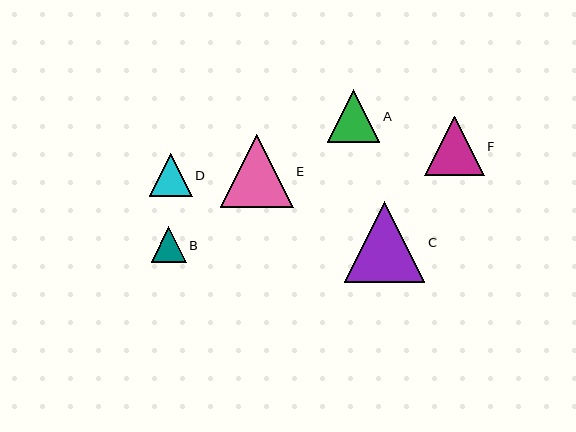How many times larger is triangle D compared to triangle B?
Triangle D is approximately 1.2 times the size of triangle B.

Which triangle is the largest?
Triangle C is the largest with a size of approximately 81 pixels.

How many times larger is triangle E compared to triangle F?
Triangle E is approximately 1.2 times the size of triangle F.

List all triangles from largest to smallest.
From largest to smallest: C, E, F, A, D, B.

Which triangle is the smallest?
Triangle B is the smallest with a size of approximately 35 pixels.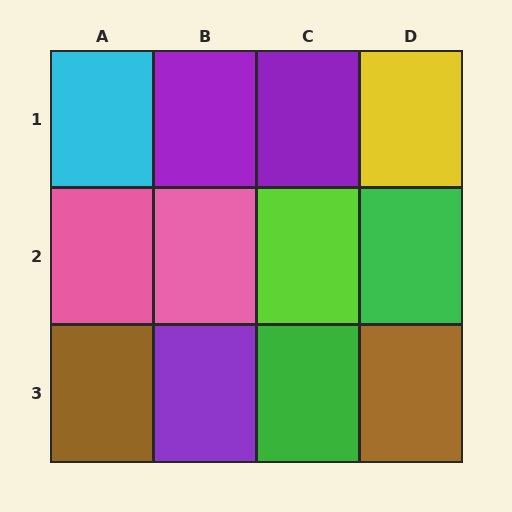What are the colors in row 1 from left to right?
Cyan, purple, purple, yellow.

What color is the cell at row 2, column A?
Pink.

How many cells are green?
2 cells are green.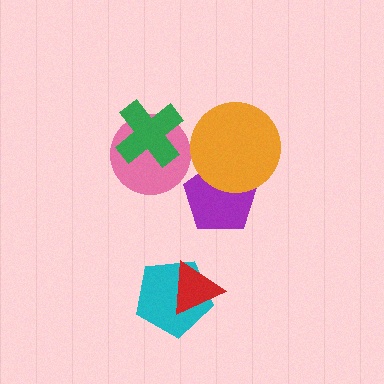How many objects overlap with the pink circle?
1 object overlaps with the pink circle.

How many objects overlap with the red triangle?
1 object overlaps with the red triangle.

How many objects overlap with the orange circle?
1 object overlaps with the orange circle.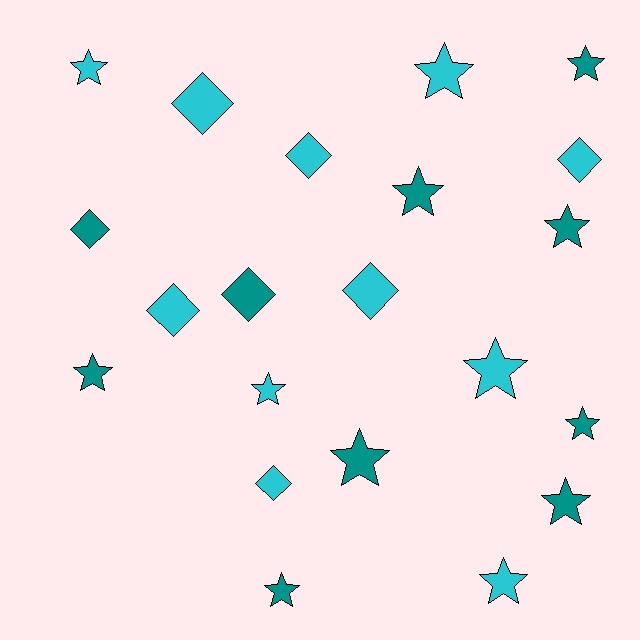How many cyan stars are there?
There are 5 cyan stars.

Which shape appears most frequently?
Star, with 13 objects.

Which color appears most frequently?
Cyan, with 11 objects.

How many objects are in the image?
There are 21 objects.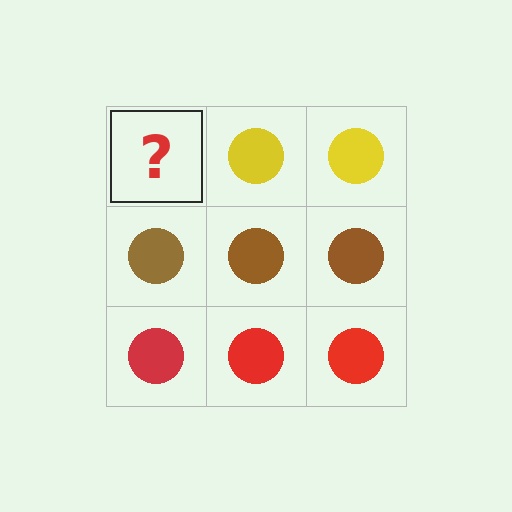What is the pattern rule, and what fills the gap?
The rule is that each row has a consistent color. The gap should be filled with a yellow circle.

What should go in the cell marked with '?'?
The missing cell should contain a yellow circle.